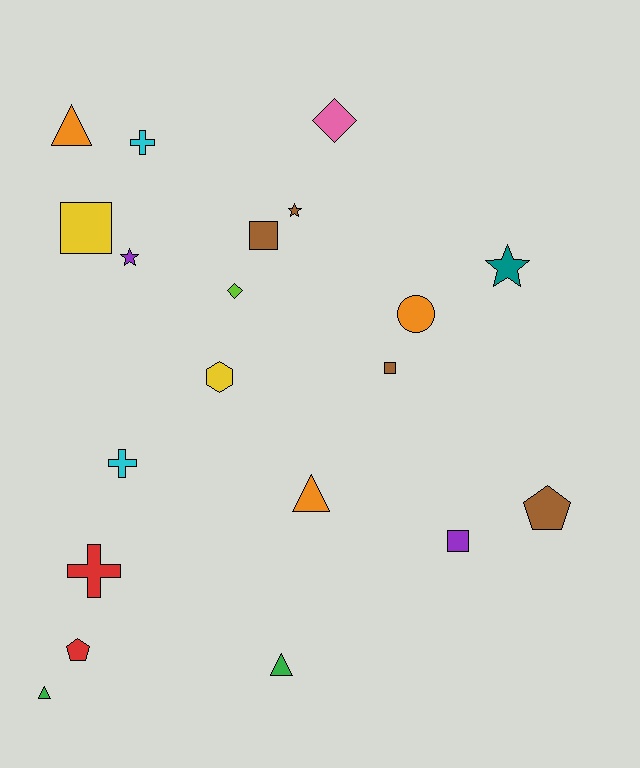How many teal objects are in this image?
There is 1 teal object.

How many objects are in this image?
There are 20 objects.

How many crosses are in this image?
There are 3 crosses.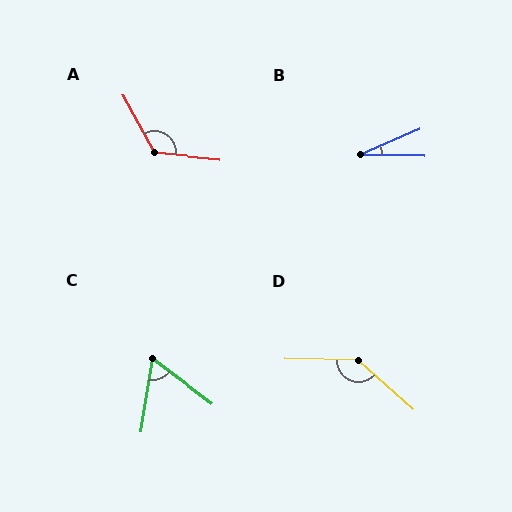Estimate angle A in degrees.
Approximately 124 degrees.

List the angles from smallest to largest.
B (24°), C (62°), A (124°), D (139°).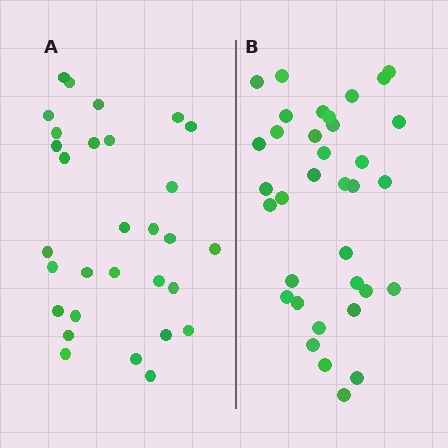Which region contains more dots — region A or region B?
Region B (the right region) has more dots.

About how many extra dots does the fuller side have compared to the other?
Region B has about 5 more dots than region A.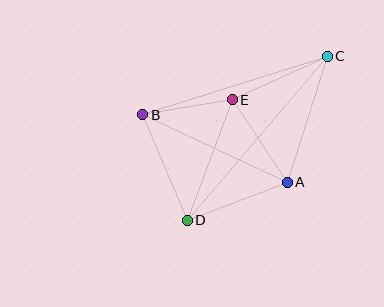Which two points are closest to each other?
Points B and E are closest to each other.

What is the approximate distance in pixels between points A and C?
The distance between A and C is approximately 132 pixels.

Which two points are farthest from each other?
Points C and D are farthest from each other.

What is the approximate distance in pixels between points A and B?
The distance between A and B is approximately 159 pixels.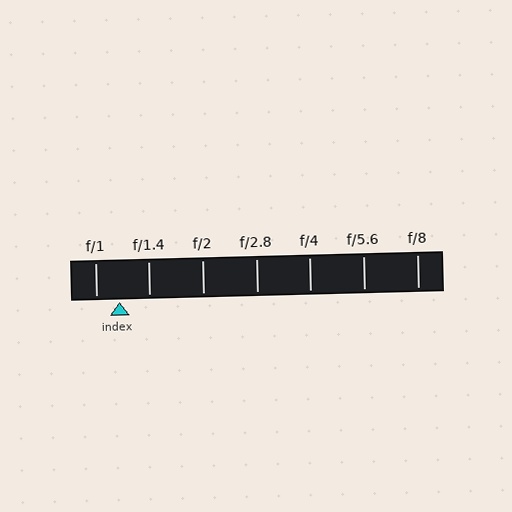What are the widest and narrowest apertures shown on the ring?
The widest aperture shown is f/1 and the narrowest is f/8.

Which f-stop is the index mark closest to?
The index mark is closest to f/1.